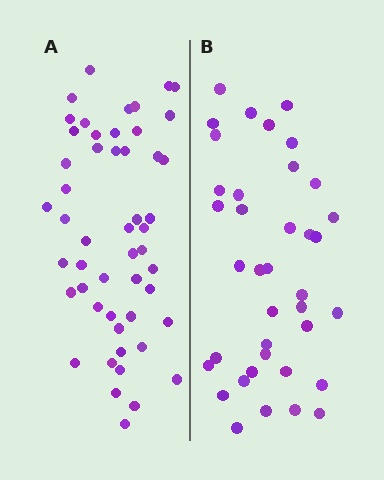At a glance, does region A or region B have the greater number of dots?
Region A (the left region) has more dots.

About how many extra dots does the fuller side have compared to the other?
Region A has approximately 15 more dots than region B.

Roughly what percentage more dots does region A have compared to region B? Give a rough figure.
About 35% more.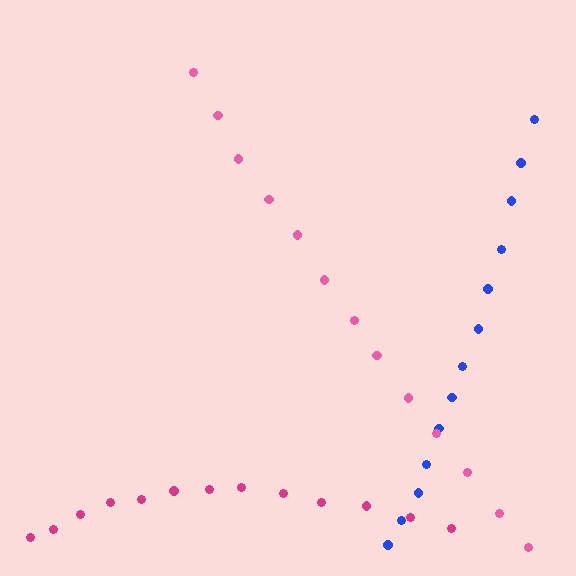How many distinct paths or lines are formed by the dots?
There are 3 distinct paths.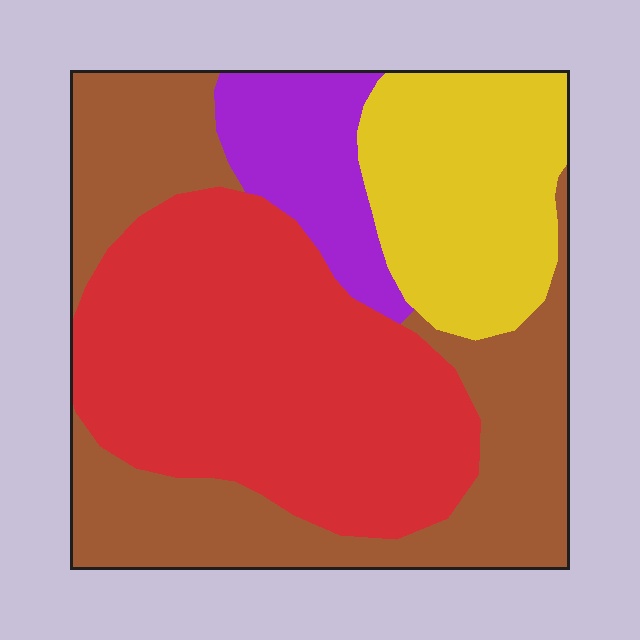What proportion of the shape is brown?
Brown covers roughly 30% of the shape.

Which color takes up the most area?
Red, at roughly 40%.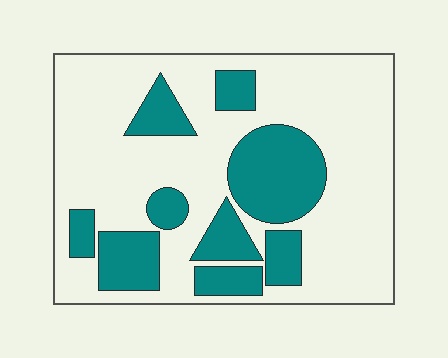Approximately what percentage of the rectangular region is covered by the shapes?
Approximately 30%.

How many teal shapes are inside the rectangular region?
9.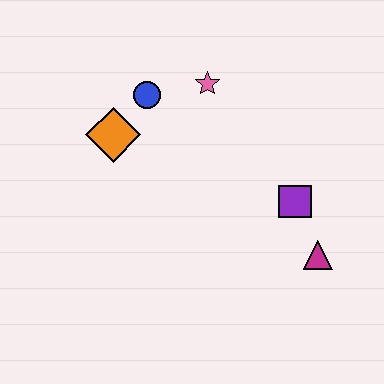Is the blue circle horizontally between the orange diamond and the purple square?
Yes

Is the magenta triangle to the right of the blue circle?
Yes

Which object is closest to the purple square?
The magenta triangle is closest to the purple square.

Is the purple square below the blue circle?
Yes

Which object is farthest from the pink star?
The magenta triangle is farthest from the pink star.